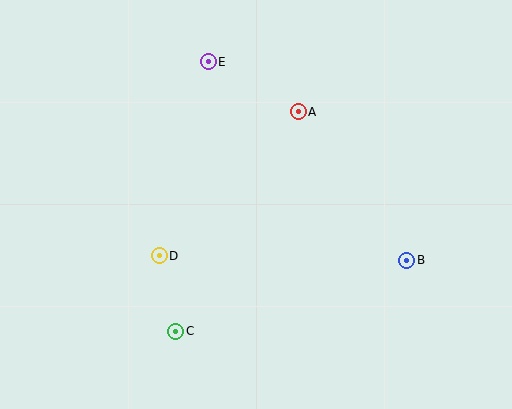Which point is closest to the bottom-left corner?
Point C is closest to the bottom-left corner.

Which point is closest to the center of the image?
Point A at (298, 112) is closest to the center.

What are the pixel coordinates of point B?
Point B is at (407, 260).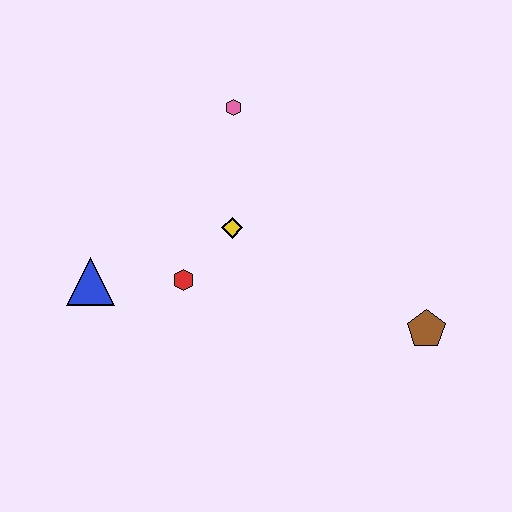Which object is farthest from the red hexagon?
The brown pentagon is farthest from the red hexagon.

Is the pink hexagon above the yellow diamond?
Yes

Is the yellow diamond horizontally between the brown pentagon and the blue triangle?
Yes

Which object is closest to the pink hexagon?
The yellow diamond is closest to the pink hexagon.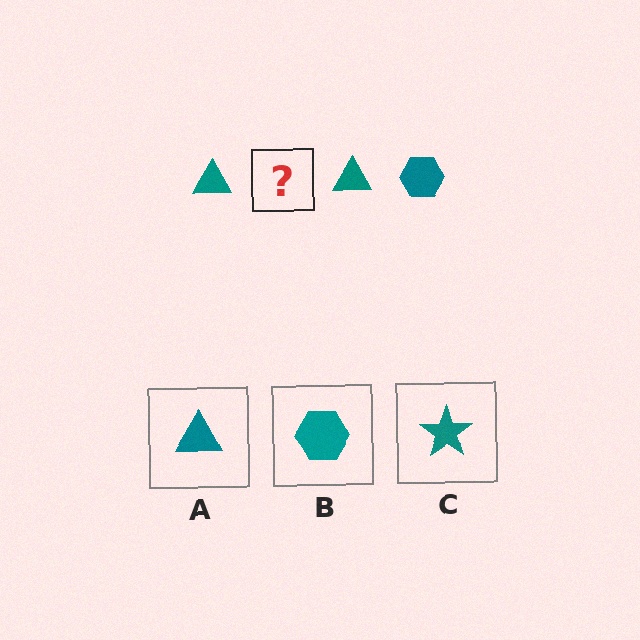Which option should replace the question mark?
Option B.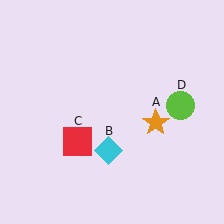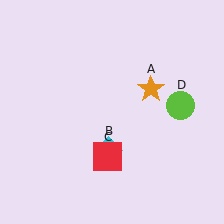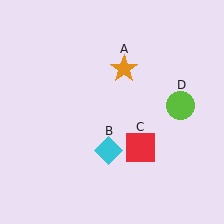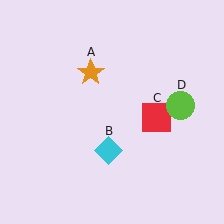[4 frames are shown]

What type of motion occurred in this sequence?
The orange star (object A), red square (object C) rotated counterclockwise around the center of the scene.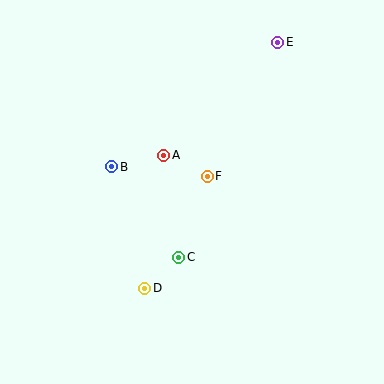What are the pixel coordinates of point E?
Point E is at (278, 42).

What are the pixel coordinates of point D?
Point D is at (144, 289).